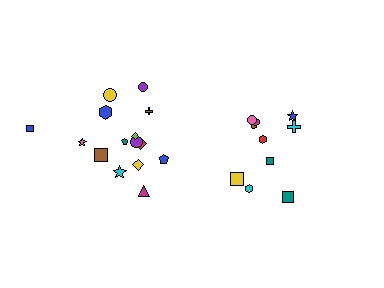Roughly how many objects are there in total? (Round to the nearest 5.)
Roughly 25 objects in total.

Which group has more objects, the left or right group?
The left group.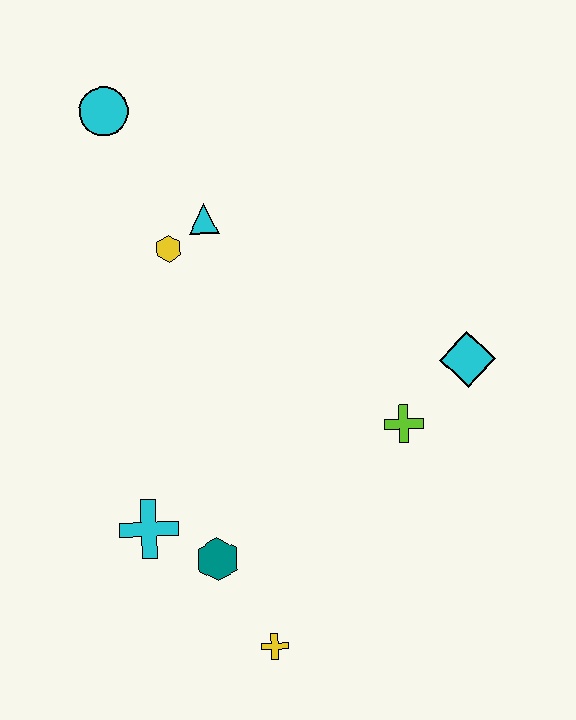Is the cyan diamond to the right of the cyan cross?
Yes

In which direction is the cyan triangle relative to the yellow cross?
The cyan triangle is above the yellow cross.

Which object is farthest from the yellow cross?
The cyan circle is farthest from the yellow cross.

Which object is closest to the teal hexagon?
The cyan cross is closest to the teal hexagon.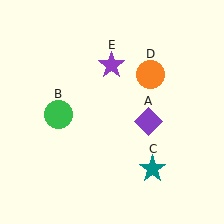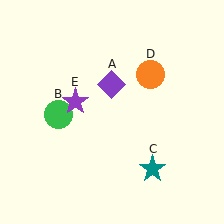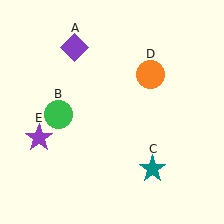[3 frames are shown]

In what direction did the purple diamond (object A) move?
The purple diamond (object A) moved up and to the left.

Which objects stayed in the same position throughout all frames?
Green circle (object B) and teal star (object C) and orange circle (object D) remained stationary.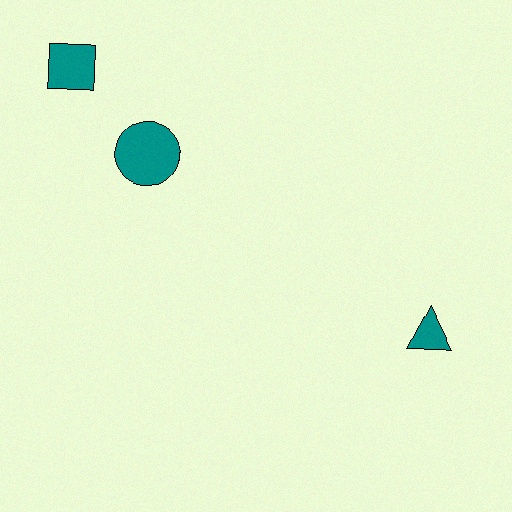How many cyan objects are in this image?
There are no cyan objects.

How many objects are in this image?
There are 3 objects.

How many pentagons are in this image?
There are no pentagons.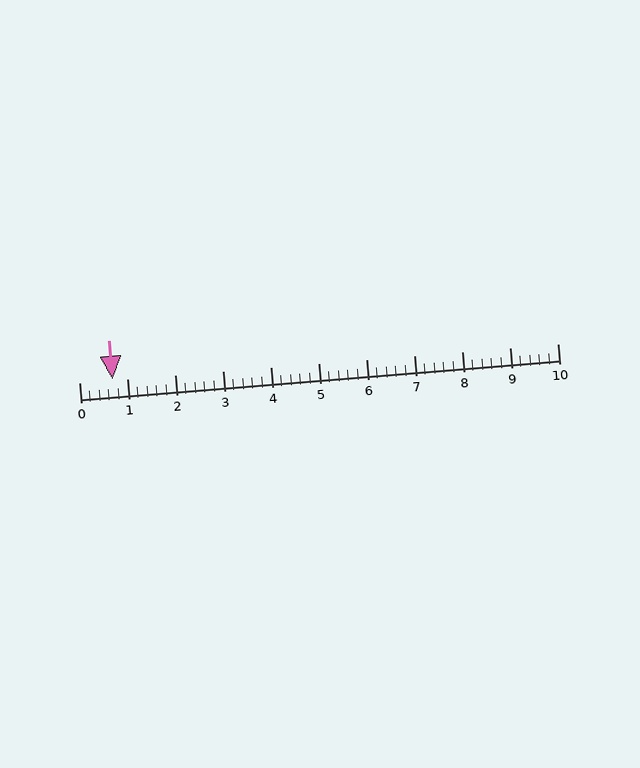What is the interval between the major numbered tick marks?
The major tick marks are spaced 1 units apart.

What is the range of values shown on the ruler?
The ruler shows values from 0 to 10.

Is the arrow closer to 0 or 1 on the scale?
The arrow is closer to 1.